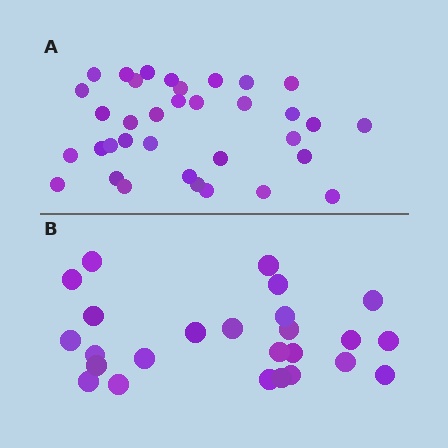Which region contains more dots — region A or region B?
Region A (the top region) has more dots.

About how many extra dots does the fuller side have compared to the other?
Region A has roughly 10 or so more dots than region B.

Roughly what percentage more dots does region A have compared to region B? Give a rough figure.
About 40% more.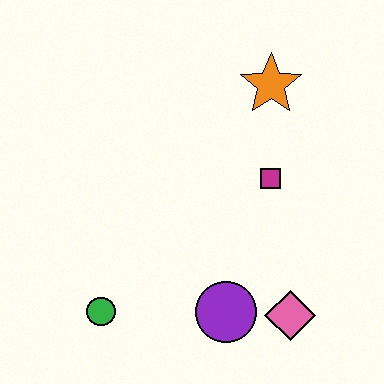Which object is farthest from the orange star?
The green circle is farthest from the orange star.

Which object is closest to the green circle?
The purple circle is closest to the green circle.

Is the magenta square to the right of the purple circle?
Yes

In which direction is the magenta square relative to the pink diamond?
The magenta square is above the pink diamond.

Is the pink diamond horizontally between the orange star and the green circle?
No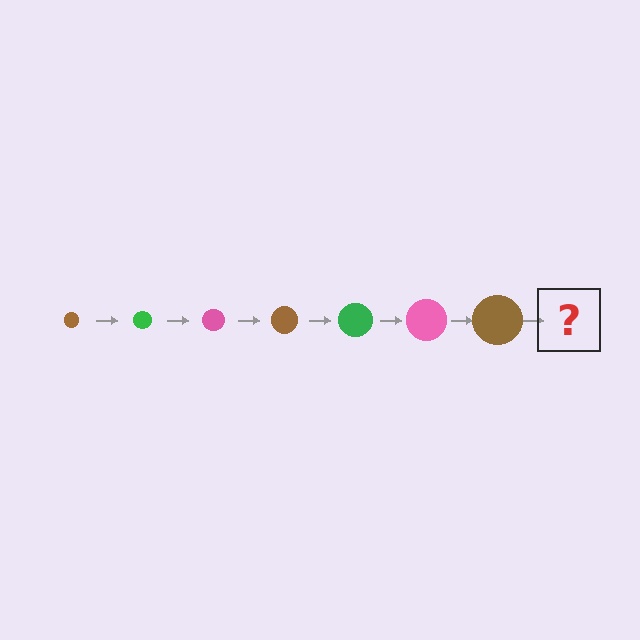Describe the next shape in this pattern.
It should be a green circle, larger than the previous one.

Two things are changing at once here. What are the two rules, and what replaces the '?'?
The two rules are that the circle grows larger each step and the color cycles through brown, green, and pink. The '?' should be a green circle, larger than the previous one.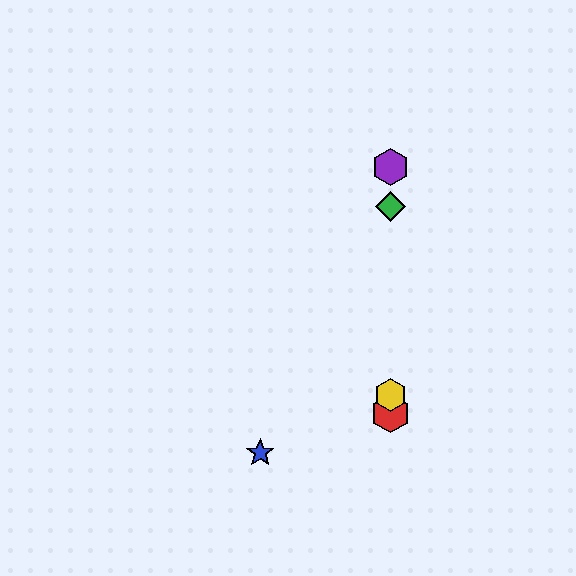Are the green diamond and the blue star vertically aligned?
No, the green diamond is at x≈390 and the blue star is at x≈260.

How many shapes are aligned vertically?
4 shapes (the red hexagon, the green diamond, the yellow hexagon, the purple hexagon) are aligned vertically.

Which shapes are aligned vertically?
The red hexagon, the green diamond, the yellow hexagon, the purple hexagon are aligned vertically.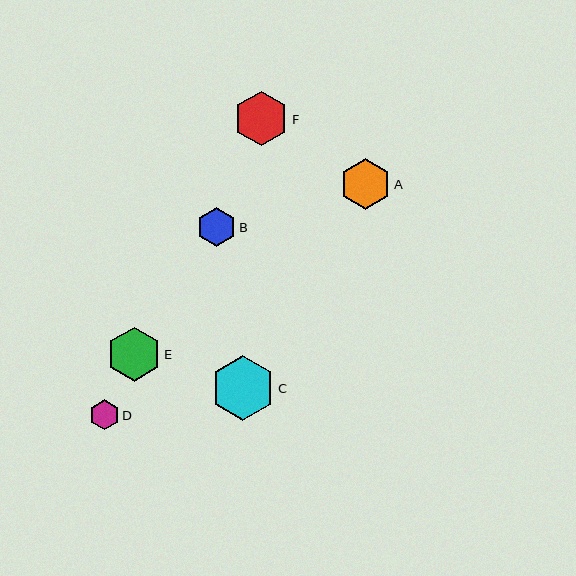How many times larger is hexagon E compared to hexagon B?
Hexagon E is approximately 1.4 times the size of hexagon B.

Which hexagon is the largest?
Hexagon C is the largest with a size of approximately 64 pixels.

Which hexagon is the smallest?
Hexagon D is the smallest with a size of approximately 30 pixels.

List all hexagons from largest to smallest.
From largest to smallest: C, F, E, A, B, D.